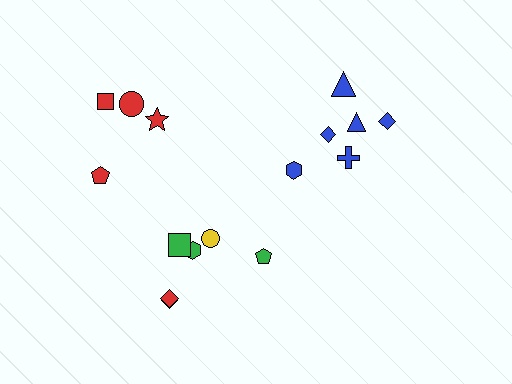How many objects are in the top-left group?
There are 4 objects.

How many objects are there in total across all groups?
There are 16 objects.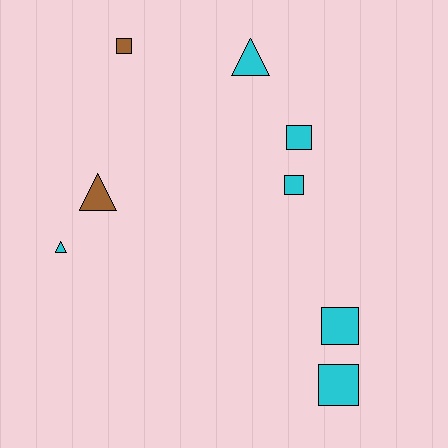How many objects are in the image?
There are 8 objects.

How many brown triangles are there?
There is 1 brown triangle.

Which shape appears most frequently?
Square, with 5 objects.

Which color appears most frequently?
Cyan, with 6 objects.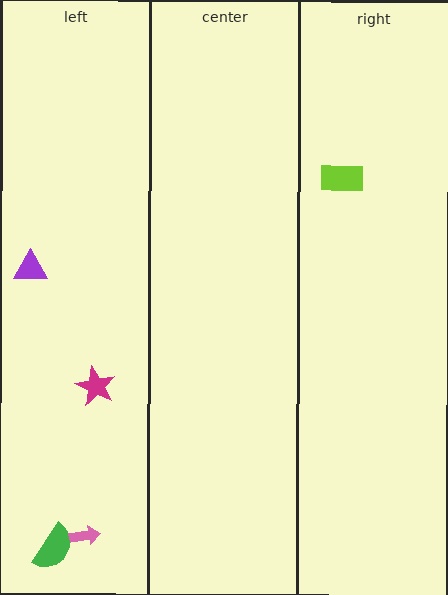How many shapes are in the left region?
4.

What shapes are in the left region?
The green semicircle, the purple triangle, the pink arrow, the magenta star.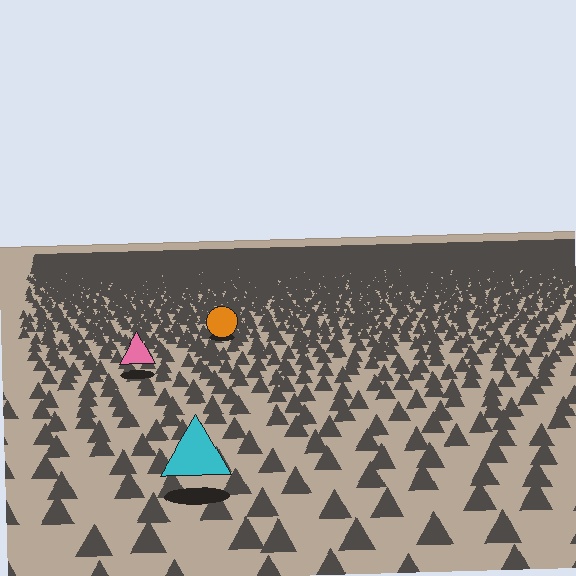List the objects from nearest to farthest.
From nearest to farthest: the cyan triangle, the pink triangle, the orange circle.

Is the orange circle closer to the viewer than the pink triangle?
No. The pink triangle is closer — you can tell from the texture gradient: the ground texture is coarser near it.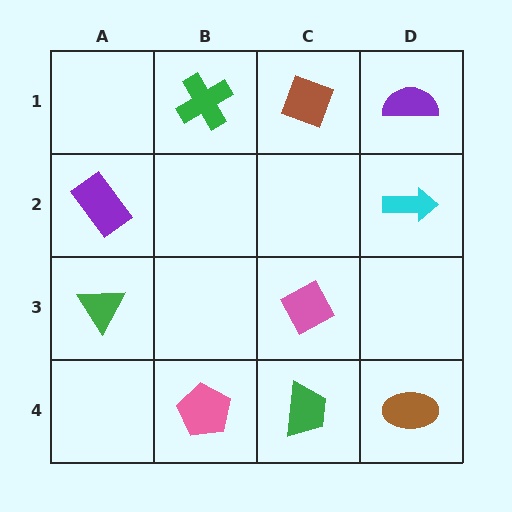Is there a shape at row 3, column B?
No, that cell is empty.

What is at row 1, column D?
A purple semicircle.